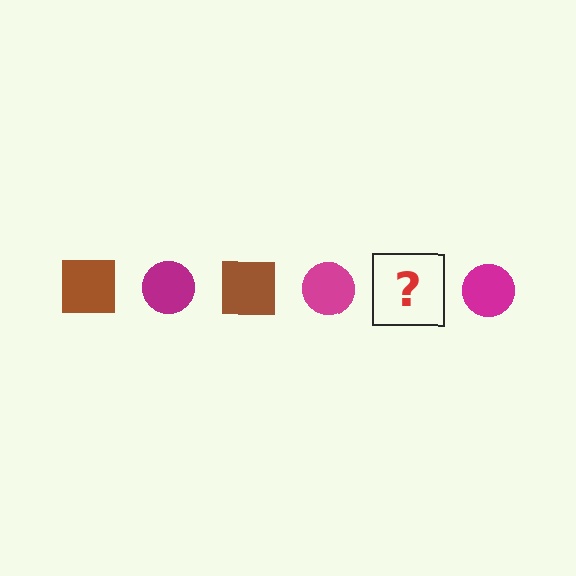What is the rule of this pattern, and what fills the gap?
The rule is that the pattern alternates between brown square and magenta circle. The gap should be filled with a brown square.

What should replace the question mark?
The question mark should be replaced with a brown square.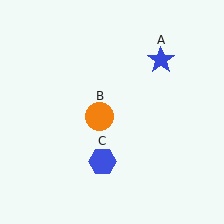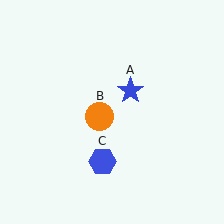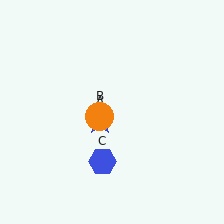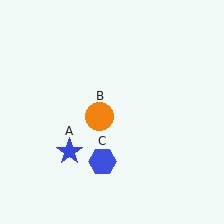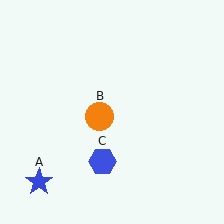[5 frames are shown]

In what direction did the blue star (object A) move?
The blue star (object A) moved down and to the left.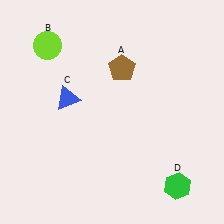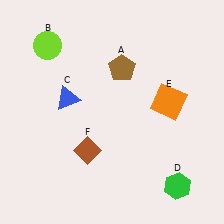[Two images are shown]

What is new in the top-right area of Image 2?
An orange square (E) was added in the top-right area of Image 2.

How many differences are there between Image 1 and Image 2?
There are 2 differences between the two images.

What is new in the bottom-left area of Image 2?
A brown diamond (F) was added in the bottom-left area of Image 2.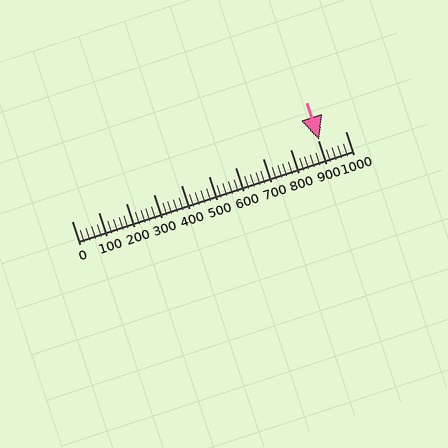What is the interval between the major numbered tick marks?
The major tick marks are spaced 100 units apart.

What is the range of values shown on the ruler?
The ruler shows values from 0 to 1000.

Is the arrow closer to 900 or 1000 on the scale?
The arrow is closer to 900.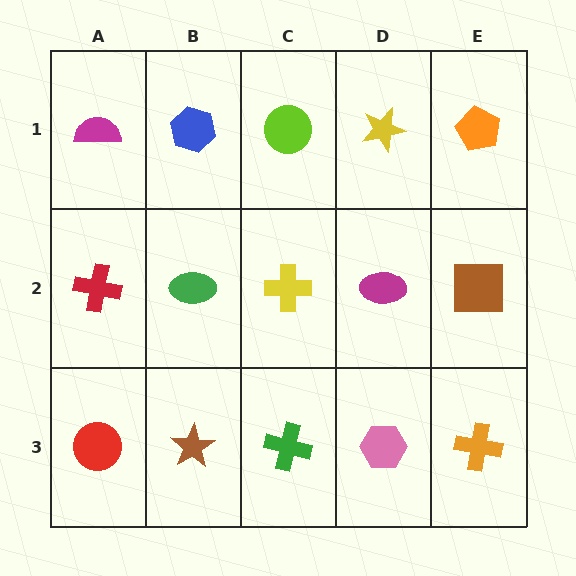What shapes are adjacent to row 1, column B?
A green ellipse (row 2, column B), a magenta semicircle (row 1, column A), a lime circle (row 1, column C).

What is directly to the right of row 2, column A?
A green ellipse.